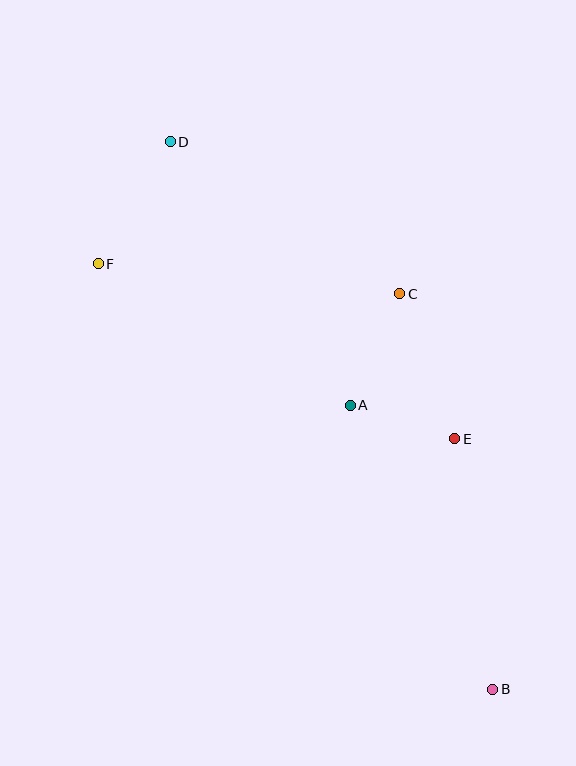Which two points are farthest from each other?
Points B and D are farthest from each other.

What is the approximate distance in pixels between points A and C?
The distance between A and C is approximately 122 pixels.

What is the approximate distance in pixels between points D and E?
The distance between D and E is approximately 411 pixels.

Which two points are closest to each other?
Points A and E are closest to each other.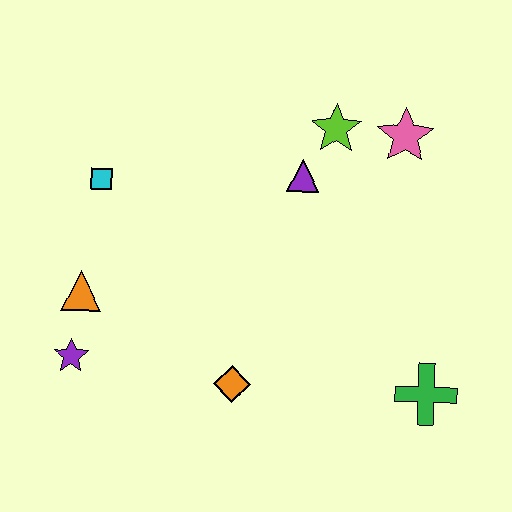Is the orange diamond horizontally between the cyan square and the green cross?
Yes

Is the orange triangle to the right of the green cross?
No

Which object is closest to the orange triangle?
The purple star is closest to the orange triangle.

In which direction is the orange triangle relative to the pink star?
The orange triangle is to the left of the pink star.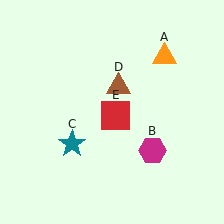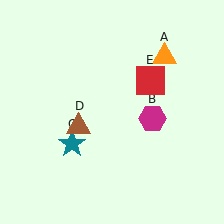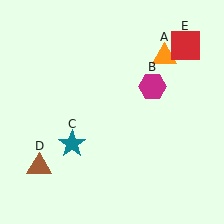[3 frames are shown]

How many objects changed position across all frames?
3 objects changed position: magenta hexagon (object B), brown triangle (object D), red square (object E).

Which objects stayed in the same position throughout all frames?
Orange triangle (object A) and teal star (object C) remained stationary.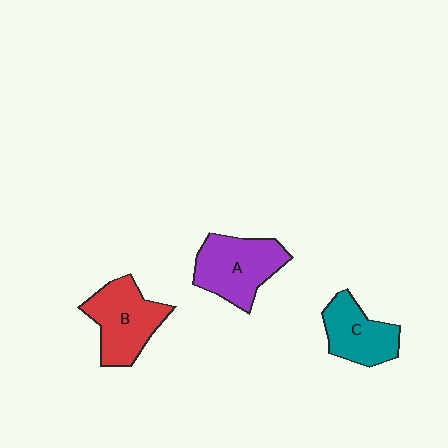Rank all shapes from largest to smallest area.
From largest to smallest: A (purple), B (red), C (teal).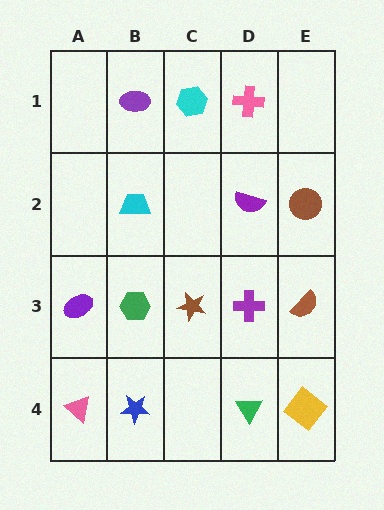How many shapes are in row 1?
3 shapes.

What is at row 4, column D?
A green triangle.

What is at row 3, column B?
A green hexagon.